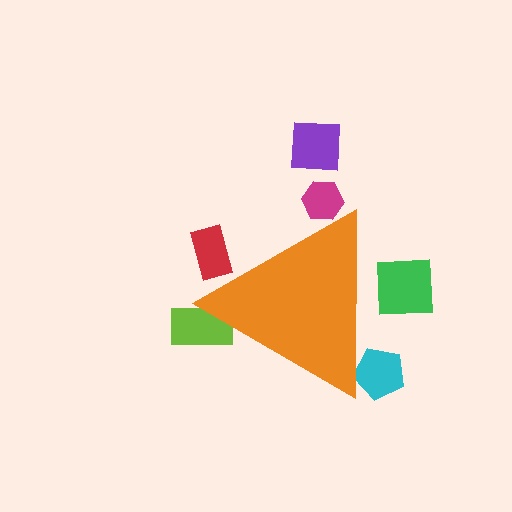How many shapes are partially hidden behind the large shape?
5 shapes are partially hidden.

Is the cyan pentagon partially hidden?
Yes, the cyan pentagon is partially hidden behind the orange triangle.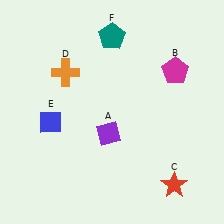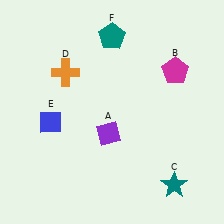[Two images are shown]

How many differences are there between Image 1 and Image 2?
There is 1 difference between the two images.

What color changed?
The star (C) changed from red in Image 1 to teal in Image 2.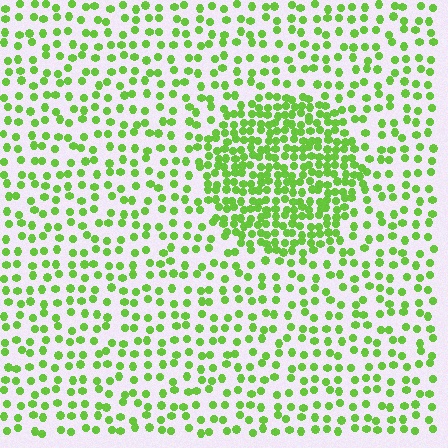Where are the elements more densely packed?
The elements are more densely packed inside the circle boundary.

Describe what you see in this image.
The image contains small lime elements arranged at two different densities. A circle-shaped region is visible where the elements are more densely packed than the surrounding area.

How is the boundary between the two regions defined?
The boundary is defined by a change in element density (approximately 2.3x ratio). All elements are the same color, size, and shape.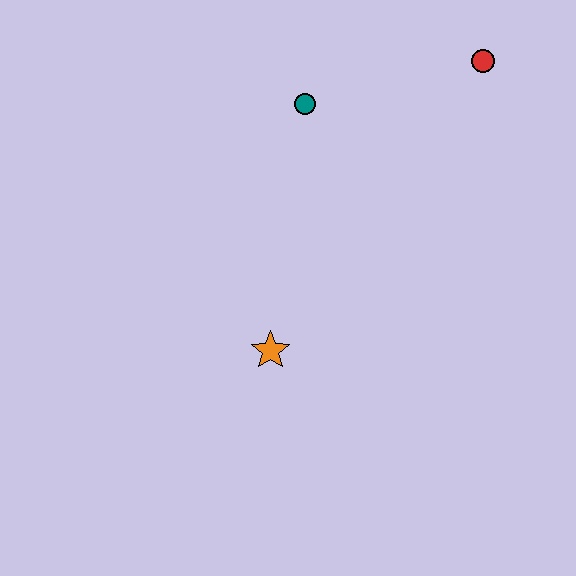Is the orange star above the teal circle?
No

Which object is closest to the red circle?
The teal circle is closest to the red circle.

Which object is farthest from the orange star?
The red circle is farthest from the orange star.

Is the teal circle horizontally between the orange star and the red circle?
Yes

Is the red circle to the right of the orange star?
Yes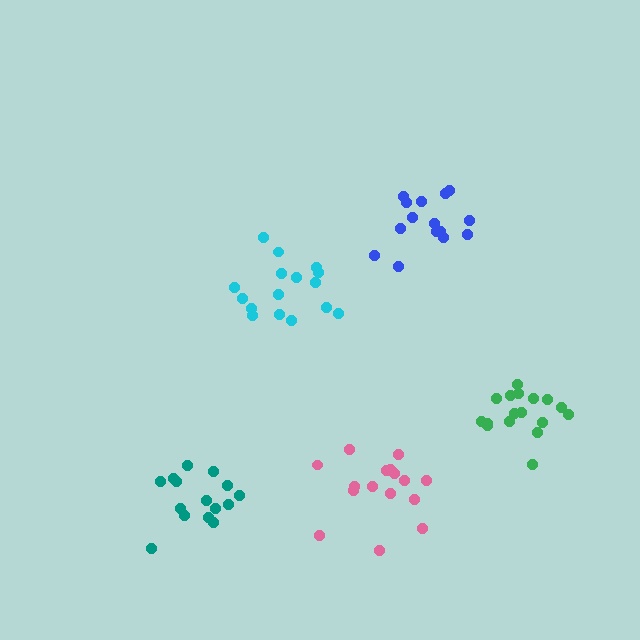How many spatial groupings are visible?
There are 5 spatial groupings.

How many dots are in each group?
Group 1: 16 dots, Group 2: 15 dots, Group 3: 16 dots, Group 4: 16 dots, Group 5: 17 dots (80 total).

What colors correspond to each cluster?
The clusters are colored: cyan, teal, pink, blue, green.